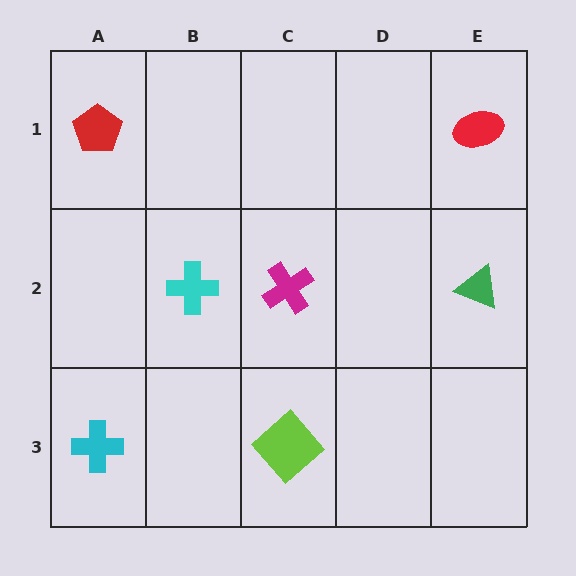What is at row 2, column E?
A green triangle.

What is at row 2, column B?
A cyan cross.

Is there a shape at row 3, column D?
No, that cell is empty.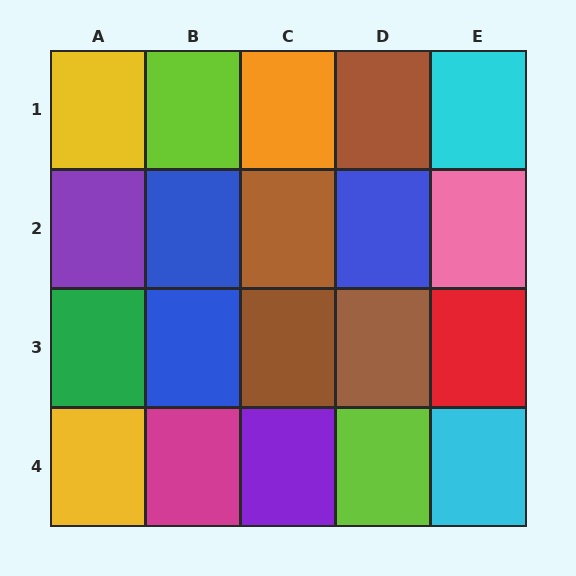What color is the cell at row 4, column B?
Magenta.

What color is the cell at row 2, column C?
Brown.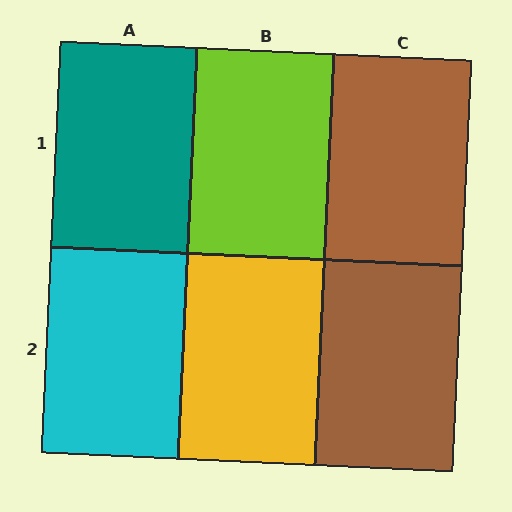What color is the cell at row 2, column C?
Brown.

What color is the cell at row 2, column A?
Cyan.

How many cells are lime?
1 cell is lime.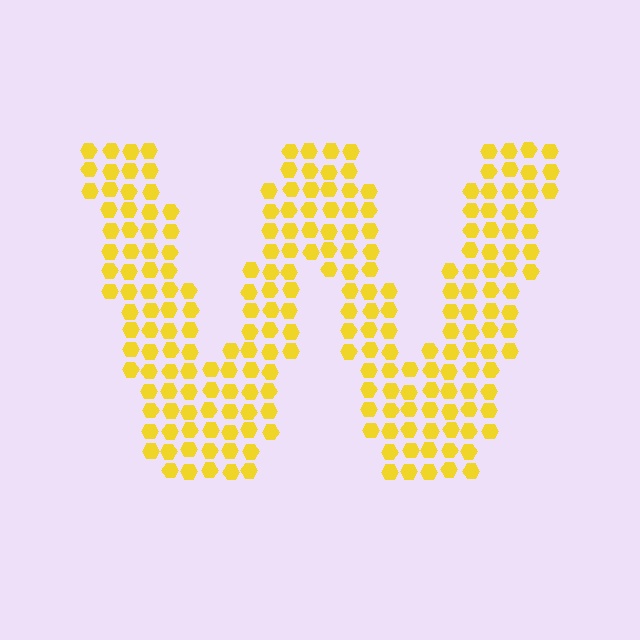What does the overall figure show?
The overall figure shows the letter W.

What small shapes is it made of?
It is made of small hexagons.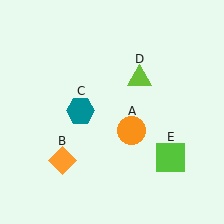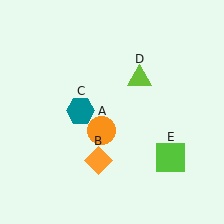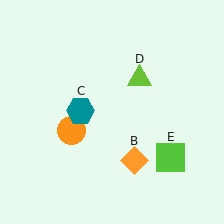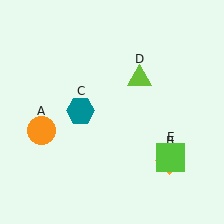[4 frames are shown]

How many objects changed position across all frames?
2 objects changed position: orange circle (object A), orange diamond (object B).